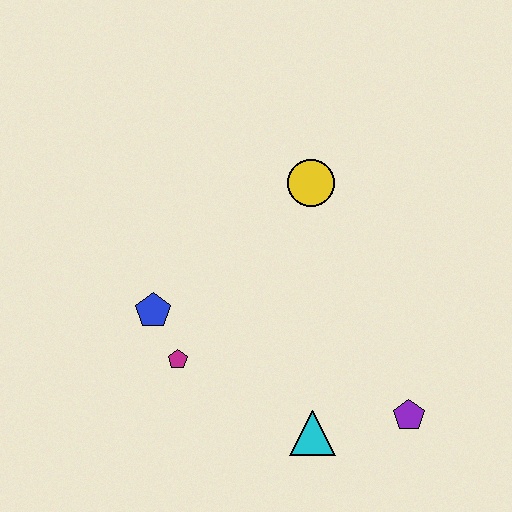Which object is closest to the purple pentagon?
The cyan triangle is closest to the purple pentagon.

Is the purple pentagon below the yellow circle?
Yes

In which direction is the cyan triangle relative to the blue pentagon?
The cyan triangle is to the right of the blue pentagon.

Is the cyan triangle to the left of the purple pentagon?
Yes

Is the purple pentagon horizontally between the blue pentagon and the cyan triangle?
No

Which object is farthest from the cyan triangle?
The yellow circle is farthest from the cyan triangle.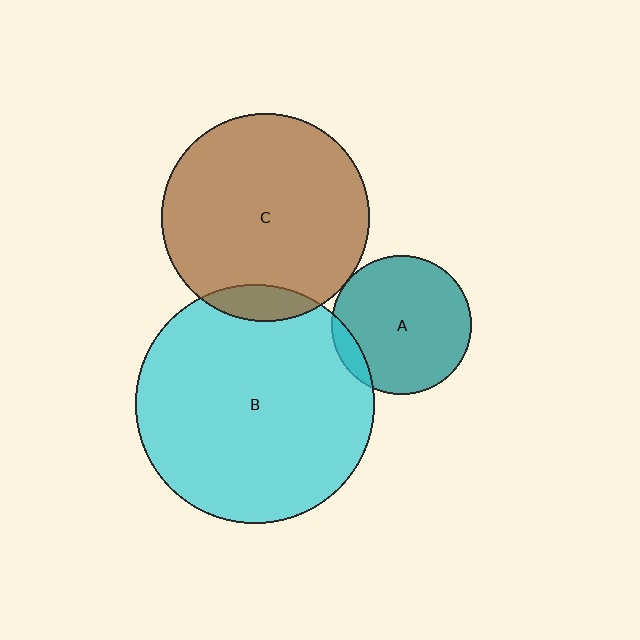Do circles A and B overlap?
Yes.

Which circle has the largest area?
Circle B (cyan).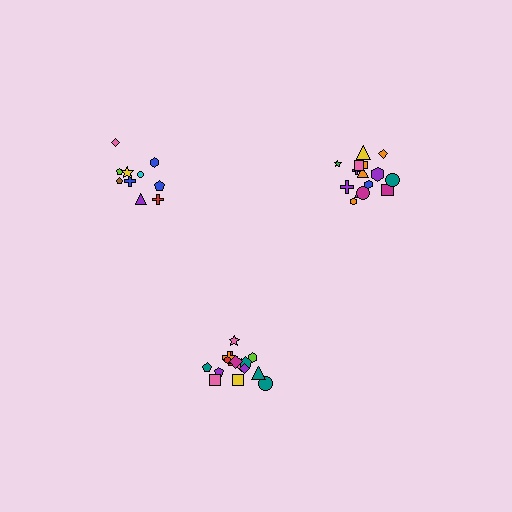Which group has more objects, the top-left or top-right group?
The top-right group.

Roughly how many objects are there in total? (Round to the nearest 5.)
Roughly 40 objects in total.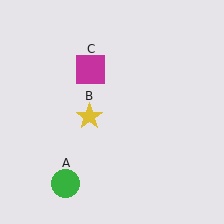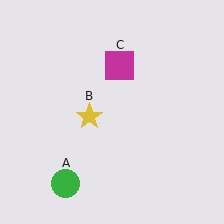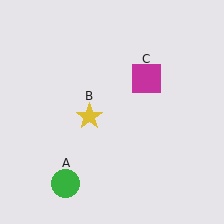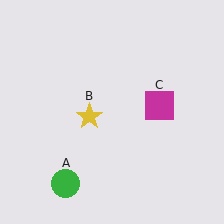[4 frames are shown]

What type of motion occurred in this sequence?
The magenta square (object C) rotated clockwise around the center of the scene.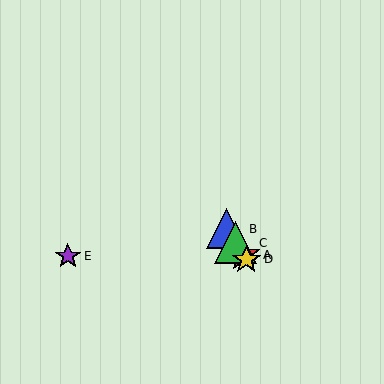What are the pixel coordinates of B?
Object B is at (226, 229).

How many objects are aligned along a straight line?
4 objects (A, B, C, D) are aligned along a straight line.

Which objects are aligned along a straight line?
Objects A, B, C, D are aligned along a straight line.